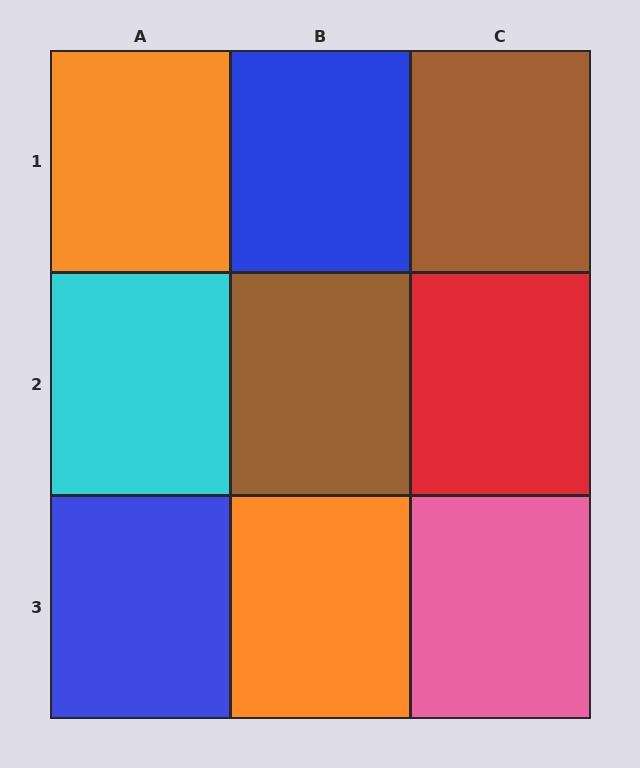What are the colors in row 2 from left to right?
Cyan, brown, red.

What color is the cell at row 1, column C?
Brown.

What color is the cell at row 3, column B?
Orange.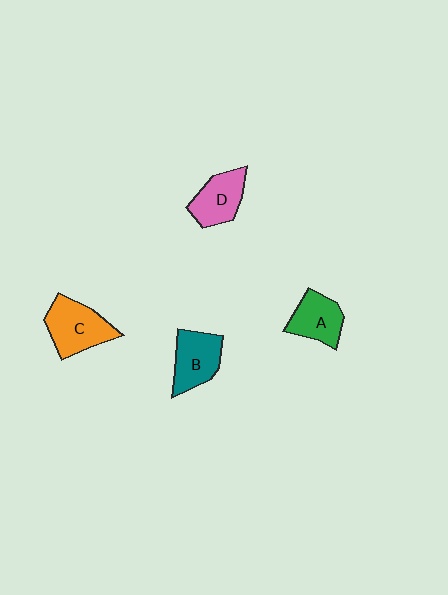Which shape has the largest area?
Shape C (orange).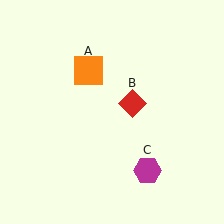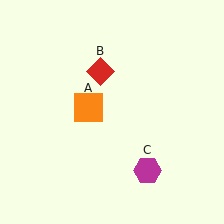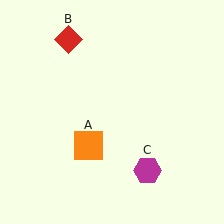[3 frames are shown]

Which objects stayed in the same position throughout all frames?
Magenta hexagon (object C) remained stationary.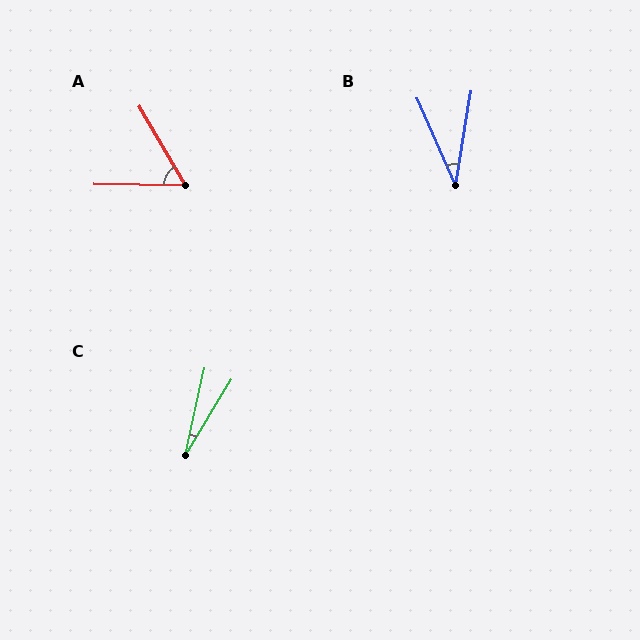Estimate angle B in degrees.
Approximately 33 degrees.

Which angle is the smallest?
C, at approximately 19 degrees.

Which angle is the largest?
A, at approximately 59 degrees.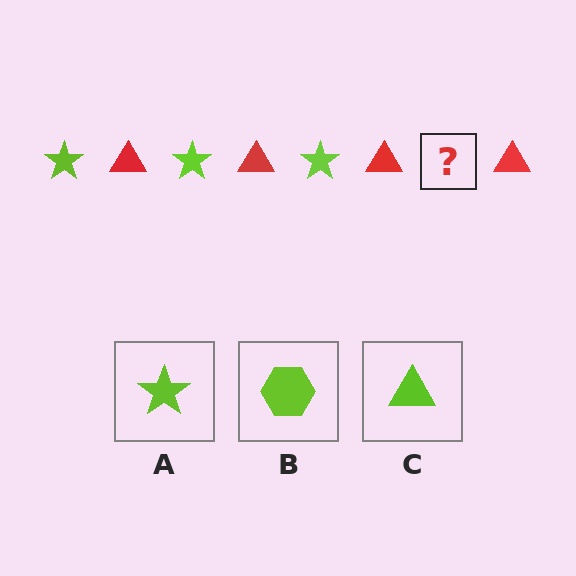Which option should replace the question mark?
Option A.